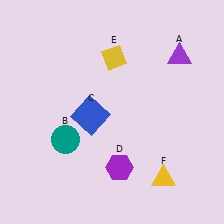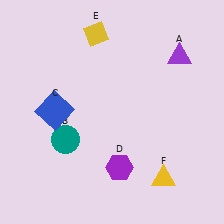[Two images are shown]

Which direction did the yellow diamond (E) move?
The yellow diamond (E) moved up.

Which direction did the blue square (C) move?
The blue square (C) moved left.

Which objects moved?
The objects that moved are: the blue square (C), the yellow diamond (E).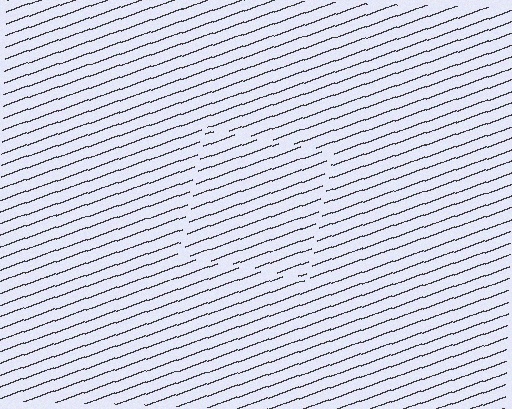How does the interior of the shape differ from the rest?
The interior of the shape contains the same grating, shifted by half a period — the contour is defined by the phase discontinuity where line-ends from the inner and outer gratings abut.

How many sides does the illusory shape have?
4 sides — the line-ends trace a square.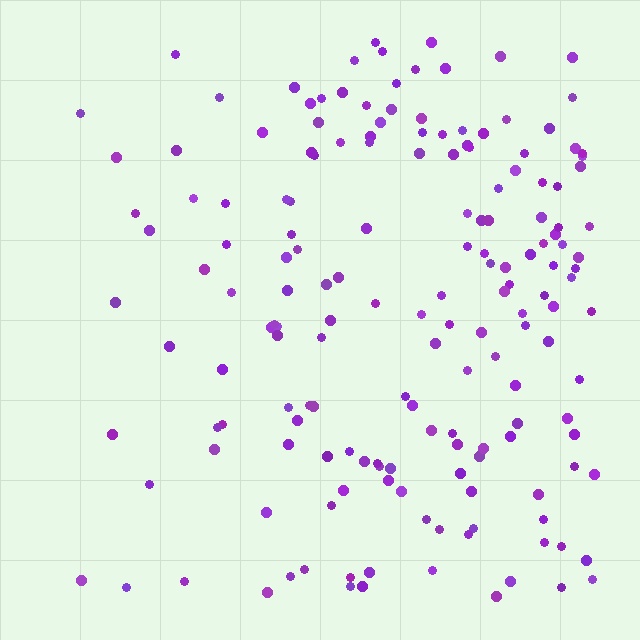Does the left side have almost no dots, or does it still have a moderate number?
Still a moderate number, just noticeably fewer than the right.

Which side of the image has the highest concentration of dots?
The right.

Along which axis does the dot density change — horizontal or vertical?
Horizontal.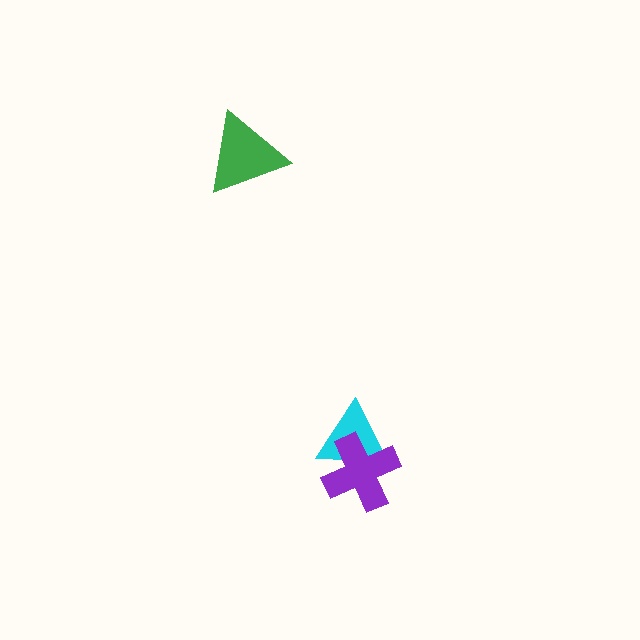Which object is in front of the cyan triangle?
The purple cross is in front of the cyan triangle.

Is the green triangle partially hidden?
No, no other shape covers it.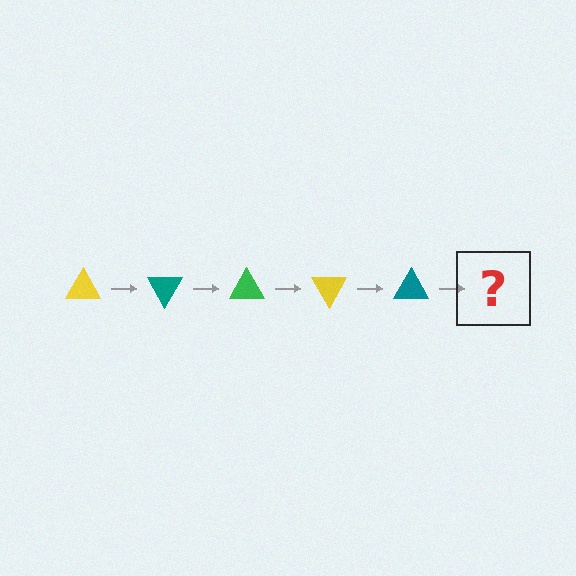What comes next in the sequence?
The next element should be a green triangle, rotated 300 degrees from the start.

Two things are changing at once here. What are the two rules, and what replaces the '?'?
The two rules are that it rotates 60 degrees each step and the color cycles through yellow, teal, and green. The '?' should be a green triangle, rotated 300 degrees from the start.